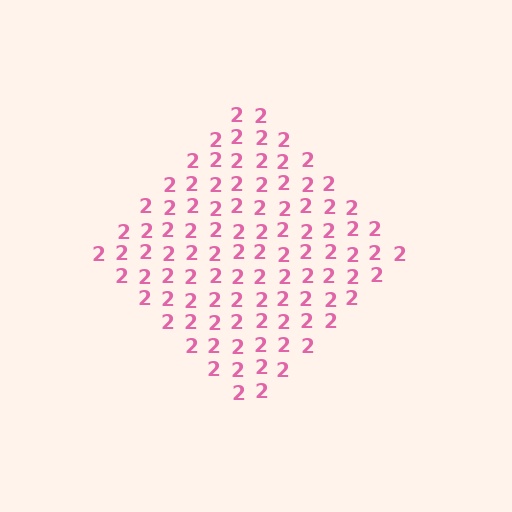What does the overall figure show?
The overall figure shows a diamond.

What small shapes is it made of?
It is made of small digit 2's.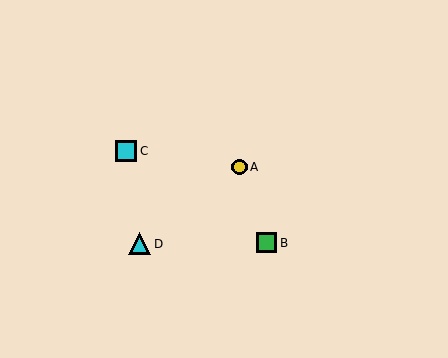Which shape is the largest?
The cyan triangle (labeled D) is the largest.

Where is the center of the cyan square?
The center of the cyan square is at (126, 151).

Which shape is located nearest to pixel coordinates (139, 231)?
The cyan triangle (labeled D) at (140, 244) is nearest to that location.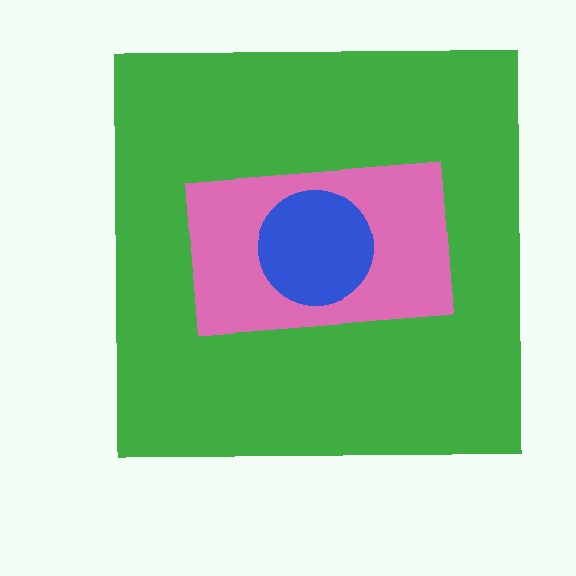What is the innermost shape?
The blue circle.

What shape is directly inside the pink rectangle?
The blue circle.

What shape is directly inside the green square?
The pink rectangle.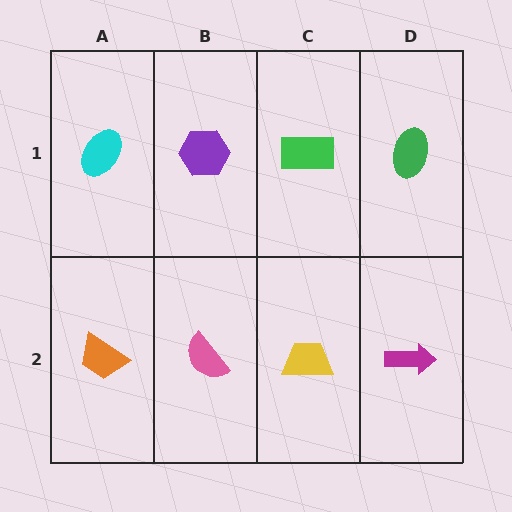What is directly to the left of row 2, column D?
A yellow trapezoid.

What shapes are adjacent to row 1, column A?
An orange trapezoid (row 2, column A), a purple hexagon (row 1, column B).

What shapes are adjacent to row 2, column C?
A green rectangle (row 1, column C), a pink semicircle (row 2, column B), a magenta arrow (row 2, column D).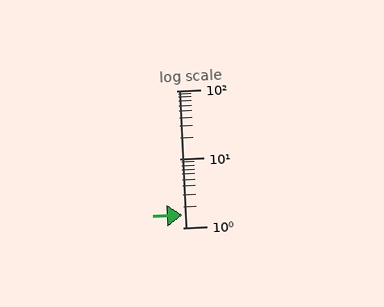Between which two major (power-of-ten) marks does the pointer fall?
The pointer is between 1 and 10.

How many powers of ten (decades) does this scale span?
The scale spans 2 decades, from 1 to 100.